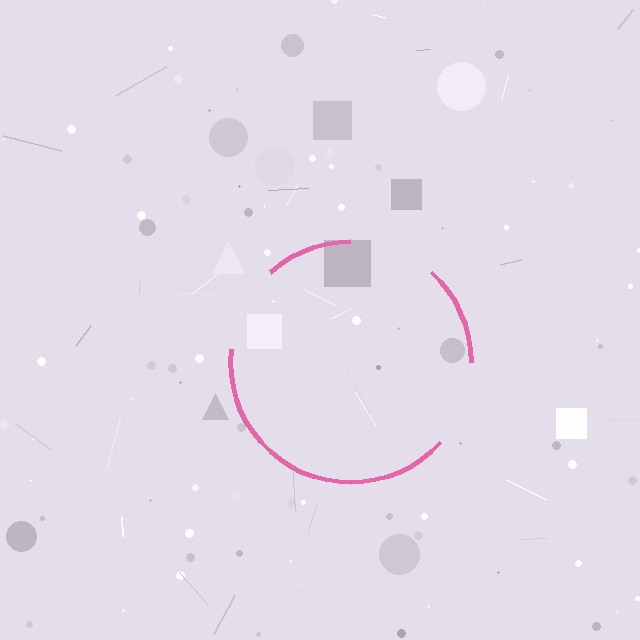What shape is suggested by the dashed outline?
The dashed outline suggests a circle.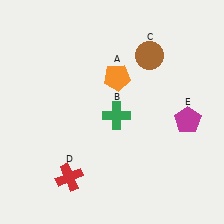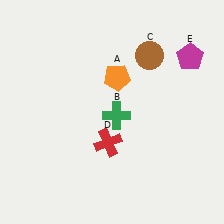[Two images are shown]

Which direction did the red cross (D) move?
The red cross (D) moved right.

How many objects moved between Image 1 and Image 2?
2 objects moved between the two images.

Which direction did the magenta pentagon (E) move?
The magenta pentagon (E) moved up.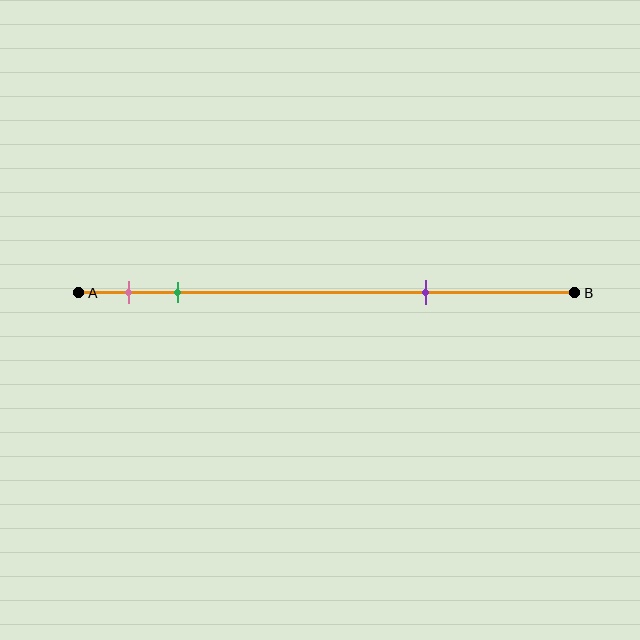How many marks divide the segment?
There are 3 marks dividing the segment.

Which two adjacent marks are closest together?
The pink and green marks are the closest adjacent pair.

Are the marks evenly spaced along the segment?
No, the marks are not evenly spaced.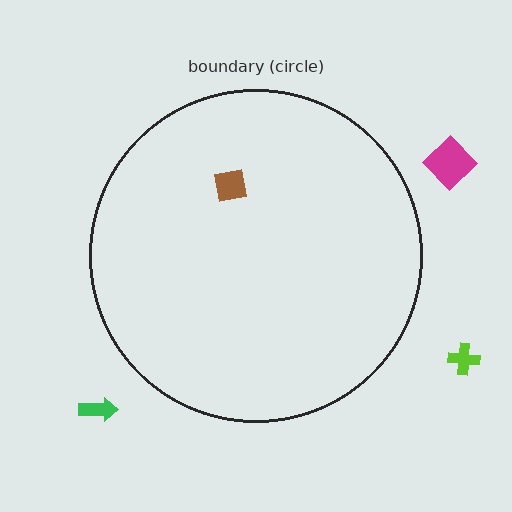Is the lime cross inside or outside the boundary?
Outside.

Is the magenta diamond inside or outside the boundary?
Outside.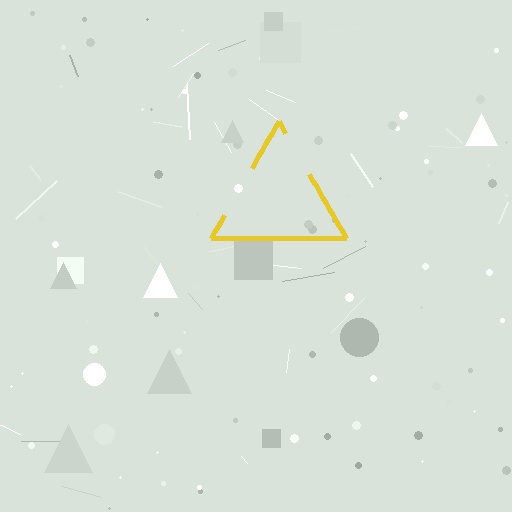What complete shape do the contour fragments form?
The contour fragments form a triangle.